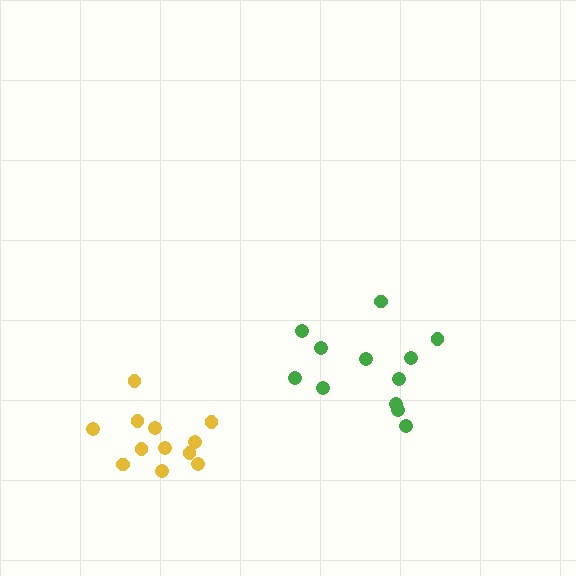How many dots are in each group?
Group 1: 12 dots, Group 2: 12 dots (24 total).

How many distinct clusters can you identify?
There are 2 distinct clusters.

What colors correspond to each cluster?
The clusters are colored: green, yellow.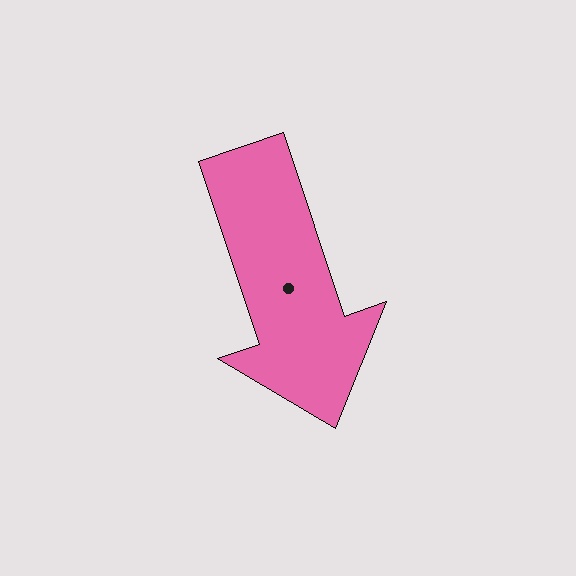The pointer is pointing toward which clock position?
Roughly 5 o'clock.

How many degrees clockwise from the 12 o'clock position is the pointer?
Approximately 161 degrees.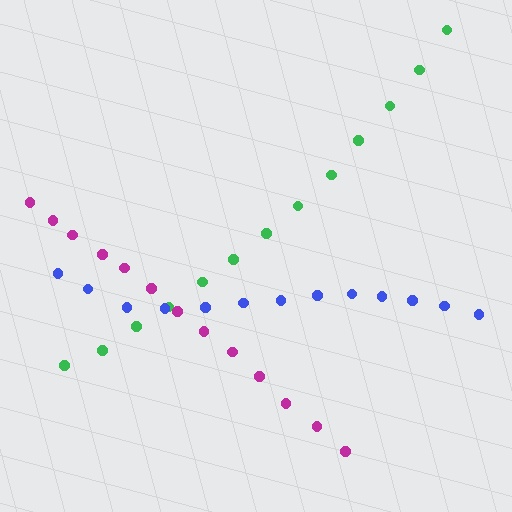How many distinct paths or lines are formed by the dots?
There are 3 distinct paths.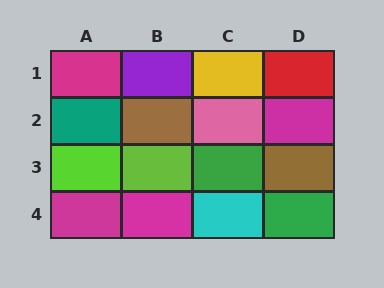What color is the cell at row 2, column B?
Brown.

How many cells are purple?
1 cell is purple.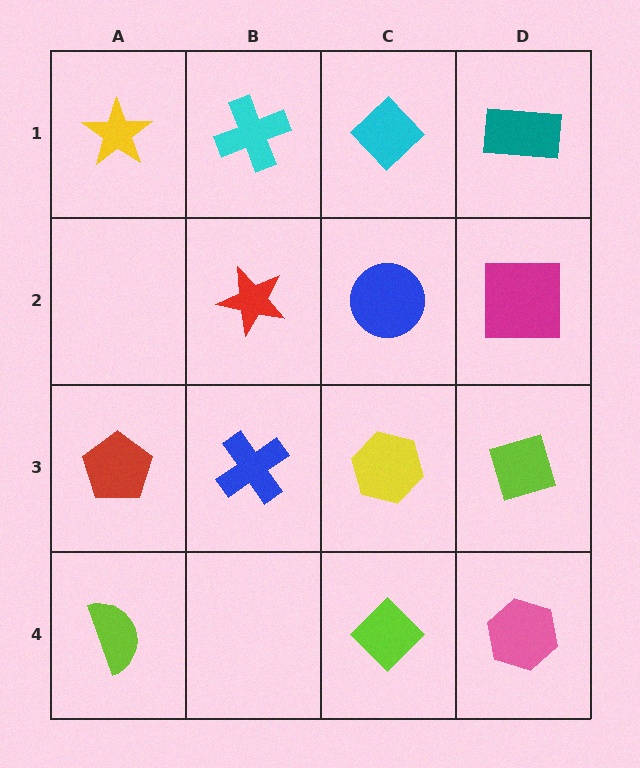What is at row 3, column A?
A red pentagon.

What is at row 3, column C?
A yellow hexagon.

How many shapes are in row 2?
3 shapes.